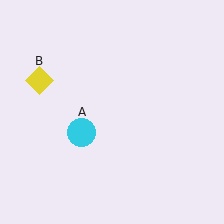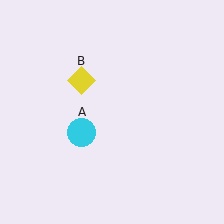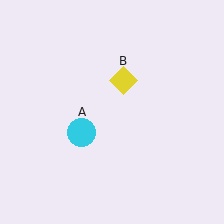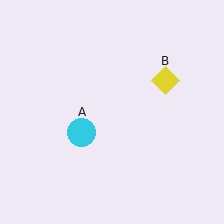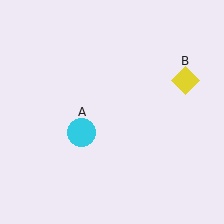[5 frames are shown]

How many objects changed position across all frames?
1 object changed position: yellow diamond (object B).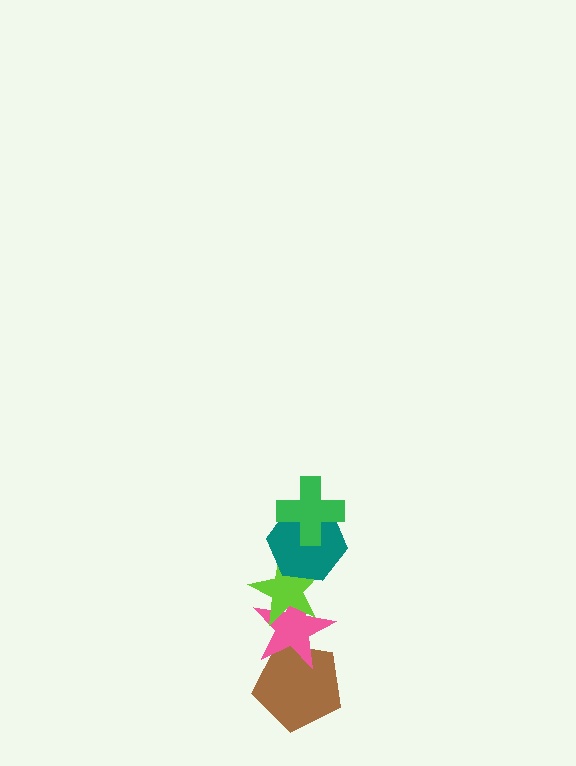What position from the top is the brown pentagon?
The brown pentagon is 5th from the top.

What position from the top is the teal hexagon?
The teal hexagon is 2nd from the top.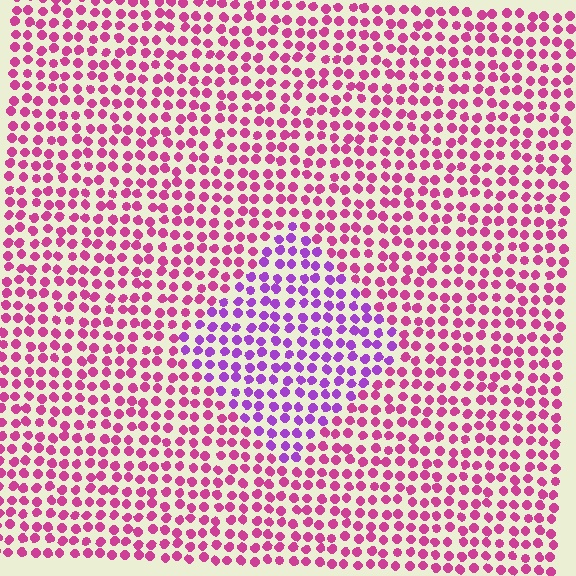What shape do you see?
I see a diamond.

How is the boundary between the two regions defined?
The boundary is defined purely by a slight shift in hue (about 40 degrees). Spacing, size, and orientation are identical on both sides.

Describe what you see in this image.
The image is filled with small magenta elements in a uniform arrangement. A diamond-shaped region is visible where the elements are tinted to a slightly different hue, forming a subtle color boundary.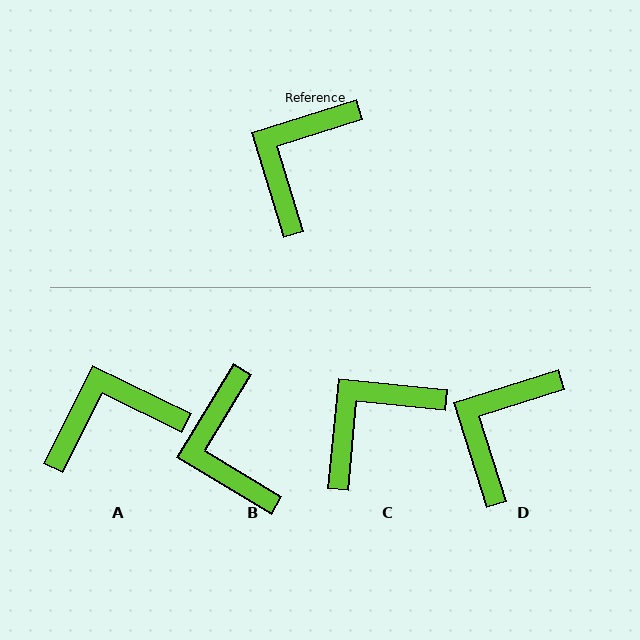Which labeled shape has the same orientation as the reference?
D.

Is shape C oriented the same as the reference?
No, it is off by about 23 degrees.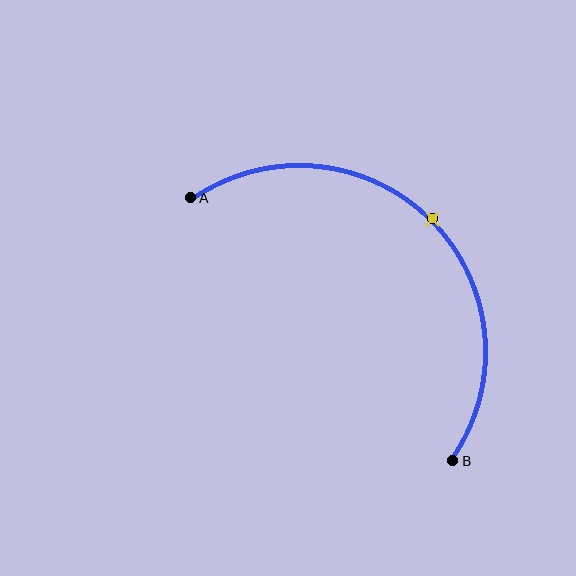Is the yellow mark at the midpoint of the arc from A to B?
Yes. The yellow mark lies on the arc at equal arc-length from both A and B — it is the arc midpoint.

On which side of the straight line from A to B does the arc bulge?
The arc bulges above and to the right of the straight line connecting A and B.